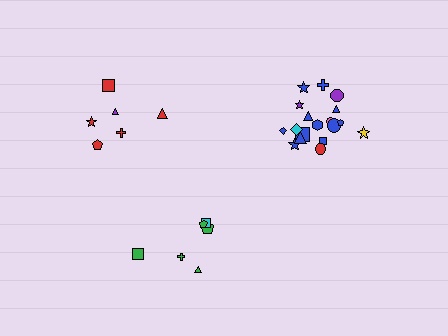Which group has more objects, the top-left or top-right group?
The top-right group.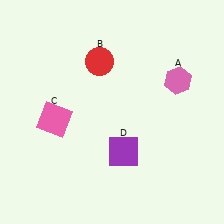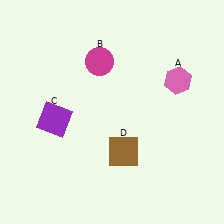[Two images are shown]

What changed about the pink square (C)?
In Image 1, C is pink. In Image 2, it changed to purple.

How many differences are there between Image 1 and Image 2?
There are 3 differences between the two images.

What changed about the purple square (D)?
In Image 1, D is purple. In Image 2, it changed to brown.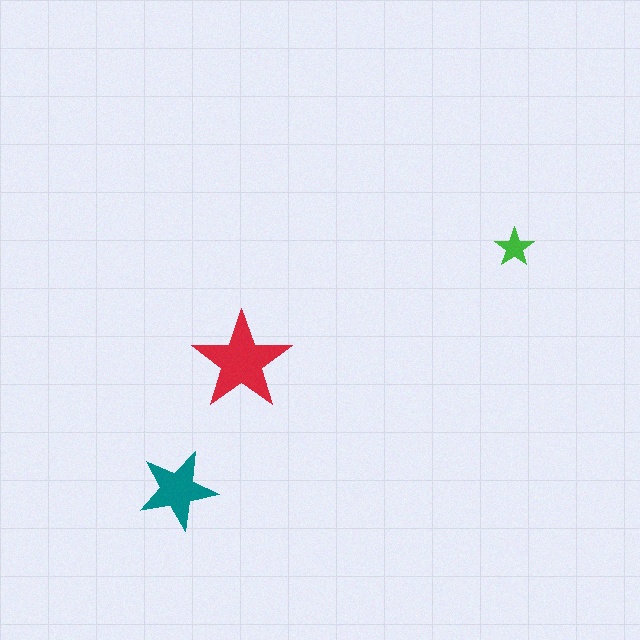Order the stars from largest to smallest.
the red one, the teal one, the green one.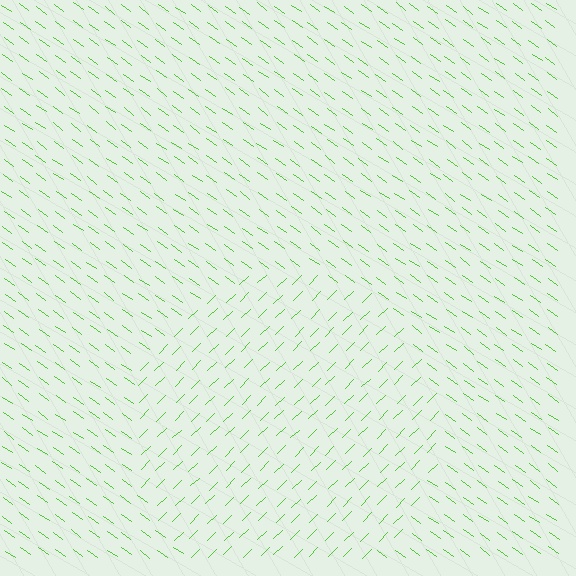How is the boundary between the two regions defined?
The boundary is defined purely by a change in line orientation (approximately 80 degrees difference). All lines are the same color and thickness.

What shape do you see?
I see a circle.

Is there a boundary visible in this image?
Yes, there is a texture boundary formed by a change in line orientation.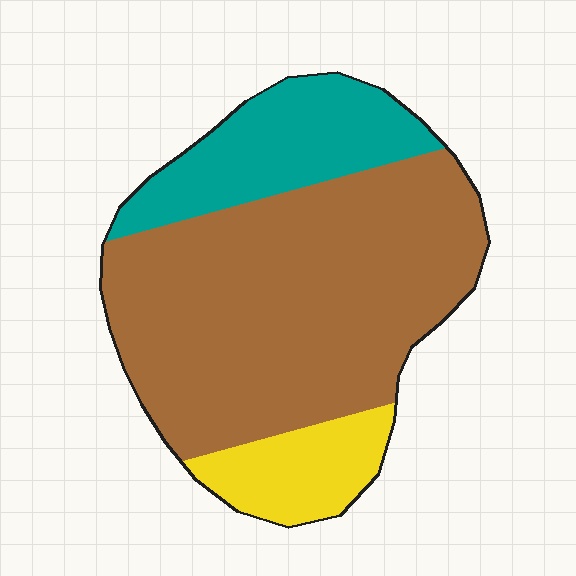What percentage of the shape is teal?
Teal takes up about one fifth (1/5) of the shape.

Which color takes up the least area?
Yellow, at roughly 15%.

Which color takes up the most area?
Brown, at roughly 65%.